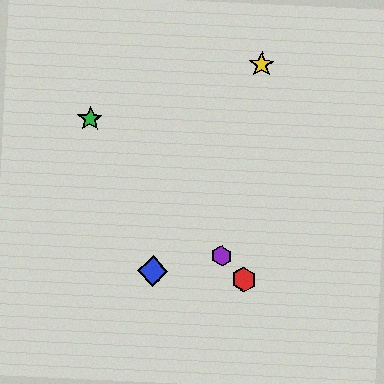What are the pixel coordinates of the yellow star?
The yellow star is at (262, 65).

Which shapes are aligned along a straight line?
The red hexagon, the green star, the purple hexagon are aligned along a straight line.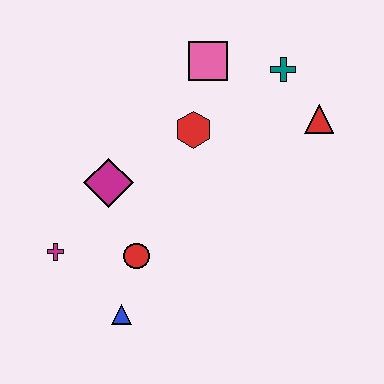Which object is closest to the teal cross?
The red triangle is closest to the teal cross.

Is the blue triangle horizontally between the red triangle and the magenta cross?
Yes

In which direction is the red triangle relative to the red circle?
The red triangle is to the right of the red circle.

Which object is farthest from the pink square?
The blue triangle is farthest from the pink square.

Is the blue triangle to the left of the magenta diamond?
No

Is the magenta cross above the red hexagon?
No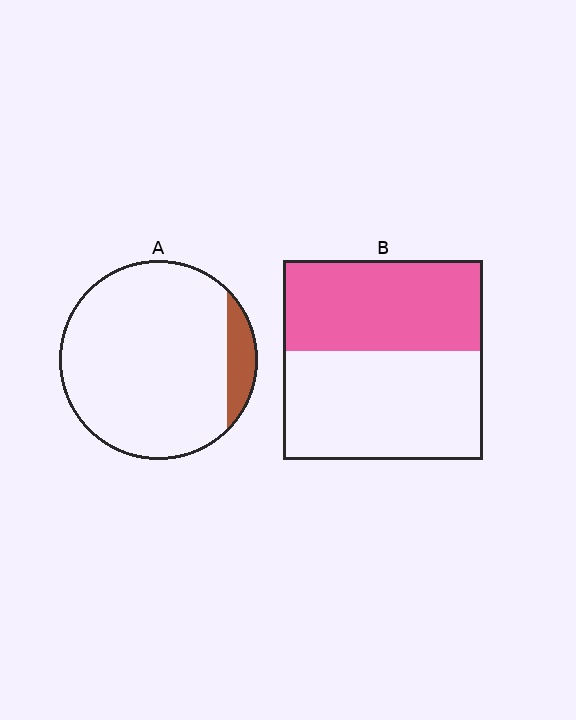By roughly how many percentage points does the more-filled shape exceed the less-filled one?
By roughly 35 percentage points (B over A).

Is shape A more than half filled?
No.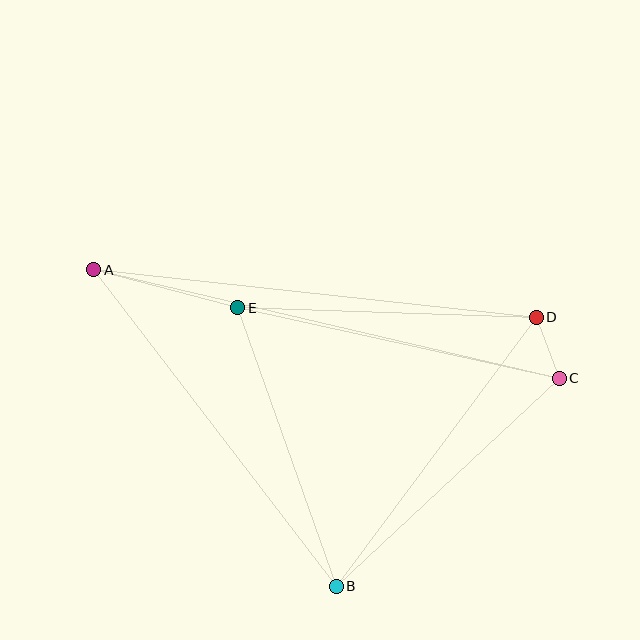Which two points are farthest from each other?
Points A and C are farthest from each other.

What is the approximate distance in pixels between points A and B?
The distance between A and B is approximately 399 pixels.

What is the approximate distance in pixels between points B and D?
The distance between B and D is approximately 335 pixels.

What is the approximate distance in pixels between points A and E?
The distance between A and E is approximately 149 pixels.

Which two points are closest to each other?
Points C and D are closest to each other.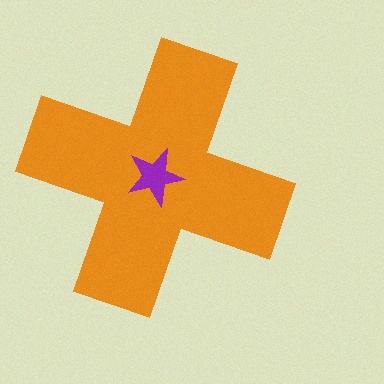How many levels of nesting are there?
2.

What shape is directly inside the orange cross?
The purple star.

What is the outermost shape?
The orange cross.